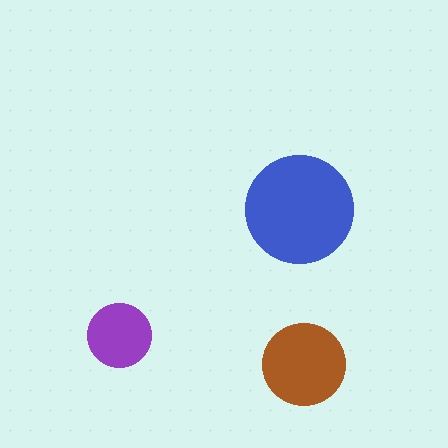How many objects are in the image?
There are 3 objects in the image.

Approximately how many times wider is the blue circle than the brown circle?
About 1.5 times wider.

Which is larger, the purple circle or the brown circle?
The brown one.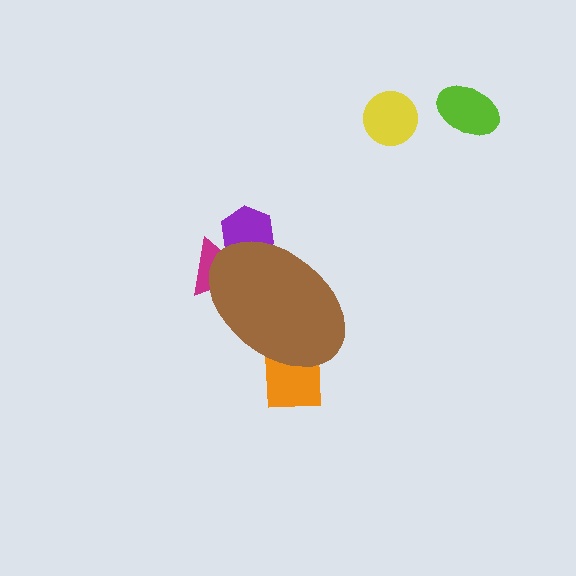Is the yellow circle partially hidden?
No, the yellow circle is fully visible.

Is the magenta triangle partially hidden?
Yes, the magenta triangle is partially hidden behind the brown ellipse.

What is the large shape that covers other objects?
A brown ellipse.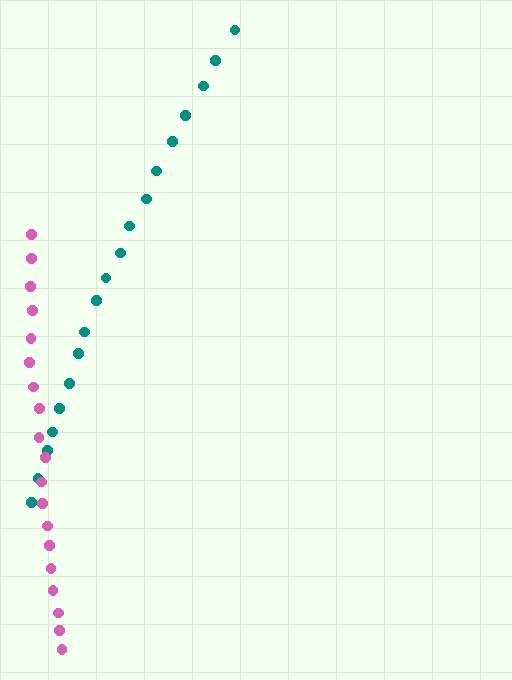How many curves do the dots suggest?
There are 2 distinct paths.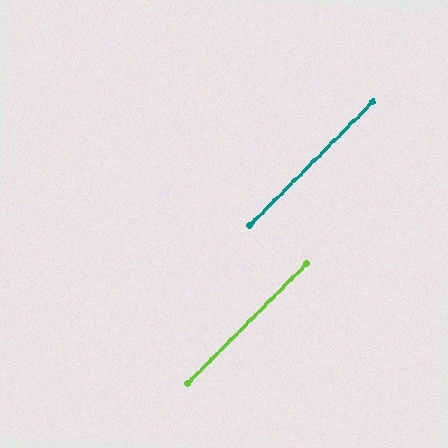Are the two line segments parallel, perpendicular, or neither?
Parallel — their directions differ by only 0.0°.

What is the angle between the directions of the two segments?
Approximately 0 degrees.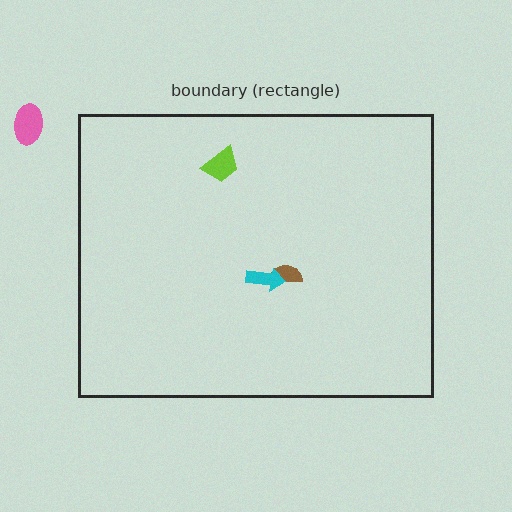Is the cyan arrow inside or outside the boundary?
Inside.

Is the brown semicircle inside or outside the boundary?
Inside.